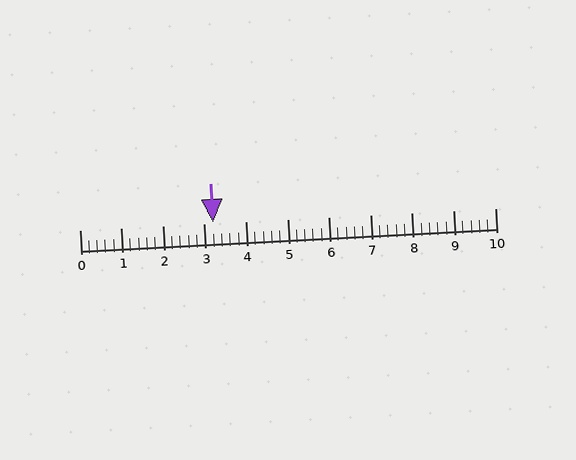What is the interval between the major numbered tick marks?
The major tick marks are spaced 1 units apart.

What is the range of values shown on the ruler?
The ruler shows values from 0 to 10.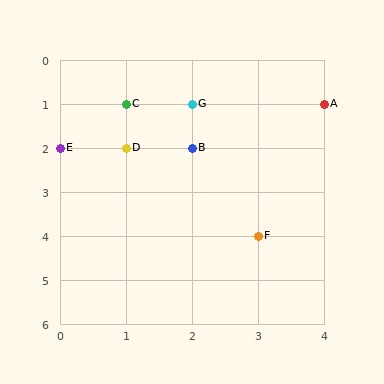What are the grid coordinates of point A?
Point A is at grid coordinates (4, 1).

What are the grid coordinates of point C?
Point C is at grid coordinates (1, 1).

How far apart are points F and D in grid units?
Points F and D are 2 columns and 2 rows apart (about 2.8 grid units diagonally).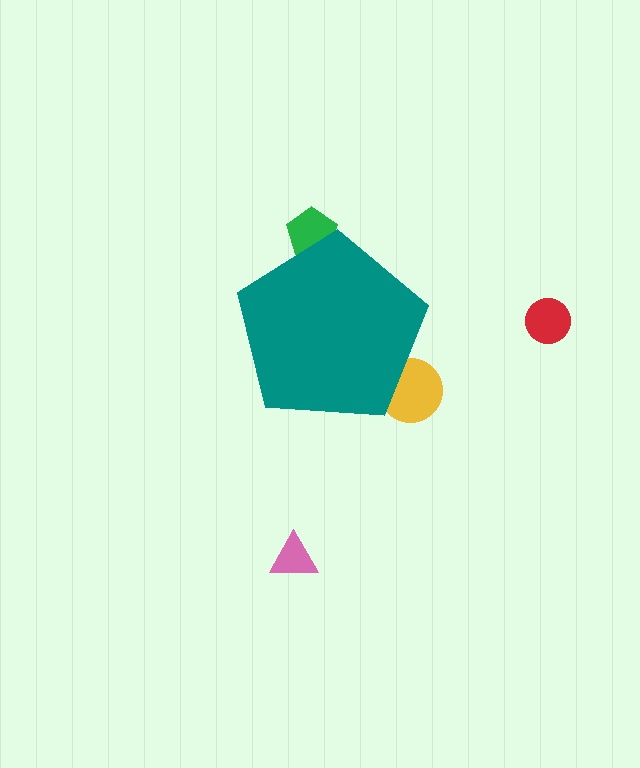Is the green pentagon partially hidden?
Yes, the green pentagon is partially hidden behind the teal pentagon.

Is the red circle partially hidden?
No, the red circle is fully visible.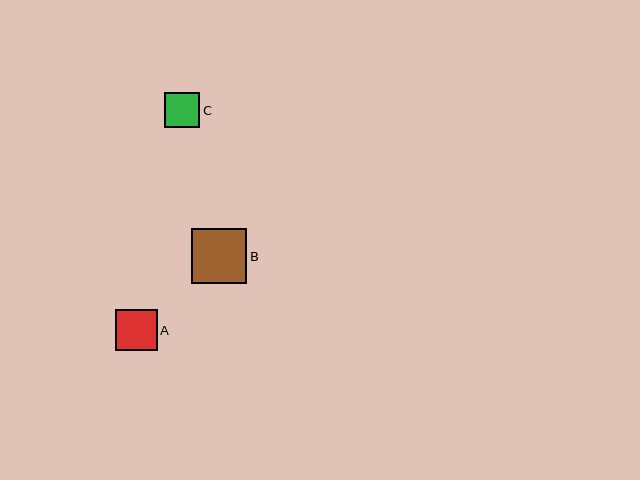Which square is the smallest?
Square C is the smallest with a size of approximately 35 pixels.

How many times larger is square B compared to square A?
Square B is approximately 1.3 times the size of square A.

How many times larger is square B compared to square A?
Square B is approximately 1.3 times the size of square A.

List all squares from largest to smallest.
From largest to smallest: B, A, C.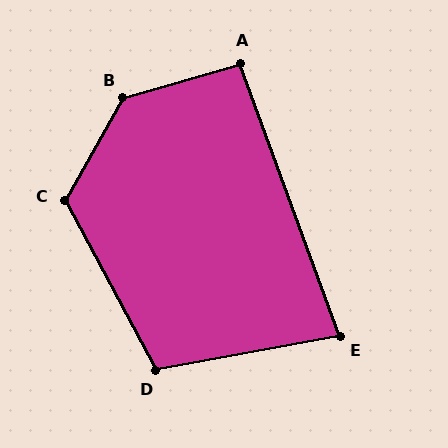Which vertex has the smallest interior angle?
E, at approximately 80 degrees.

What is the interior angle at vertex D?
Approximately 108 degrees (obtuse).